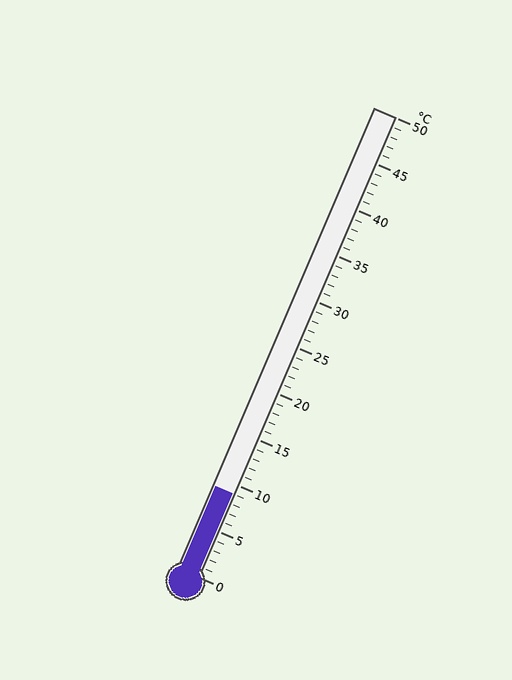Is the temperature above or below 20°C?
The temperature is below 20°C.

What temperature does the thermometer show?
The thermometer shows approximately 9°C.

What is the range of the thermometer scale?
The thermometer scale ranges from 0°C to 50°C.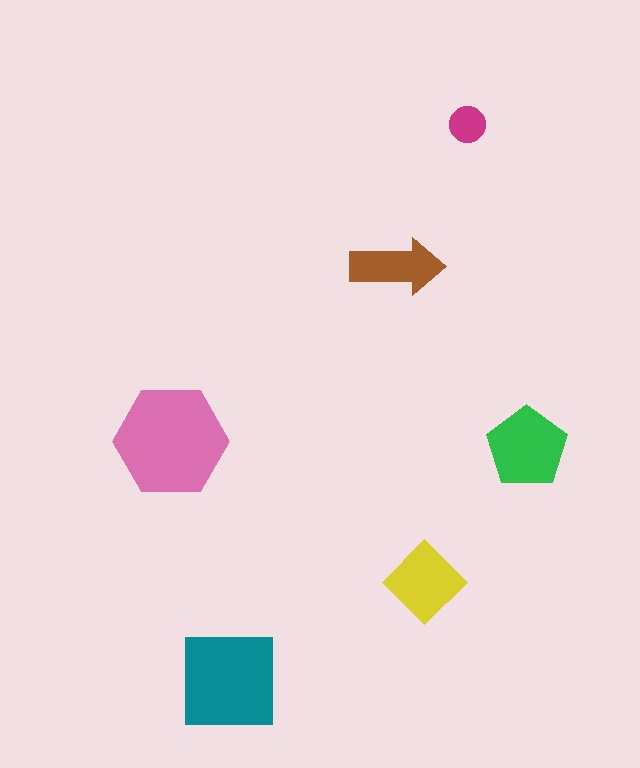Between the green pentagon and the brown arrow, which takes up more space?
The green pentagon.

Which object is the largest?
The pink hexagon.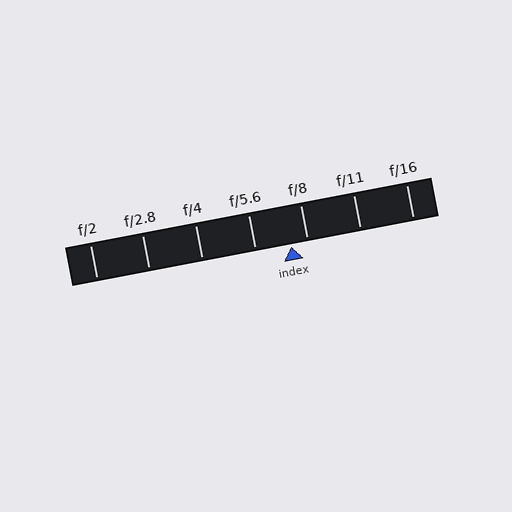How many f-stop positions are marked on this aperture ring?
There are 7 f-stop positions marked.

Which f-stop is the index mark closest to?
The index mark is closest to f/8.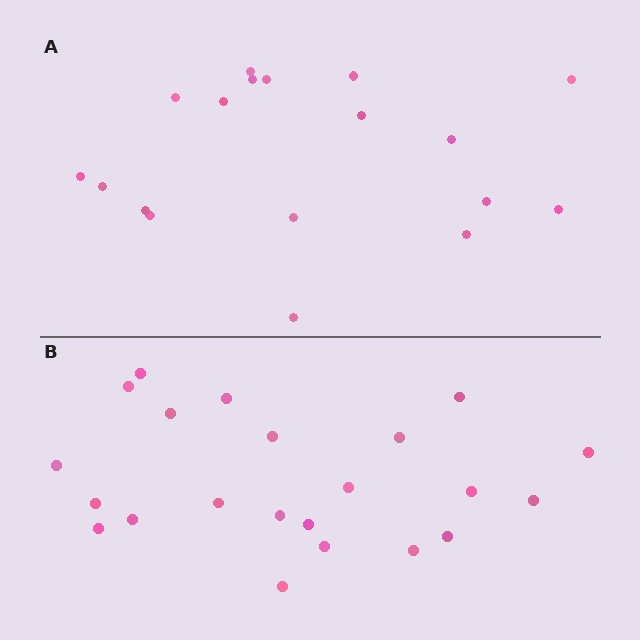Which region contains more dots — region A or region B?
Region B (the bottom region) has more dots.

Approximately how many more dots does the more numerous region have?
Region B has about 4 more dots than region A.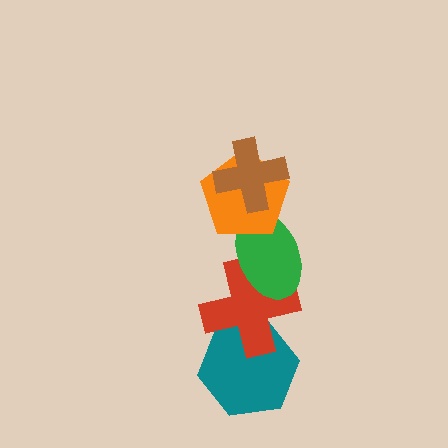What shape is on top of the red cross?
The green ellipse is on top of the red cross.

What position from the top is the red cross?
The red cross is 4th from the top.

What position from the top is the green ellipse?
The green ellipse is 3rd from the top.